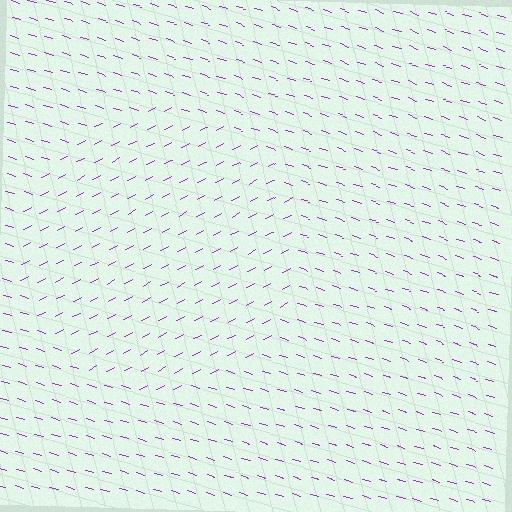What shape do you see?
I see a circle.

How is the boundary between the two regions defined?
The boundary is defined purely by a change in line orientation (approximately 45 degrees difference). All lines are the same color and thickness.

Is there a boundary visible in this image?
Yes, there is a texture boundary formed by a change in line orientation.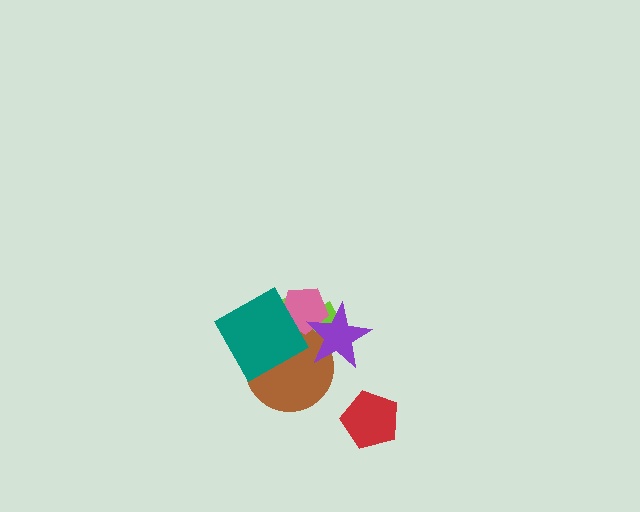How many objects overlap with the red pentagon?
0 objects overlap with the red pentagon.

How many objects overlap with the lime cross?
4 objects overlap with the lime cross.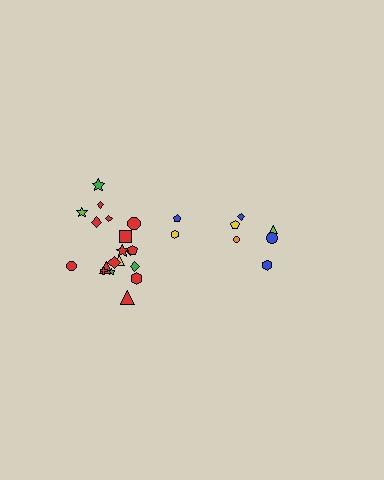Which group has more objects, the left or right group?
The left group.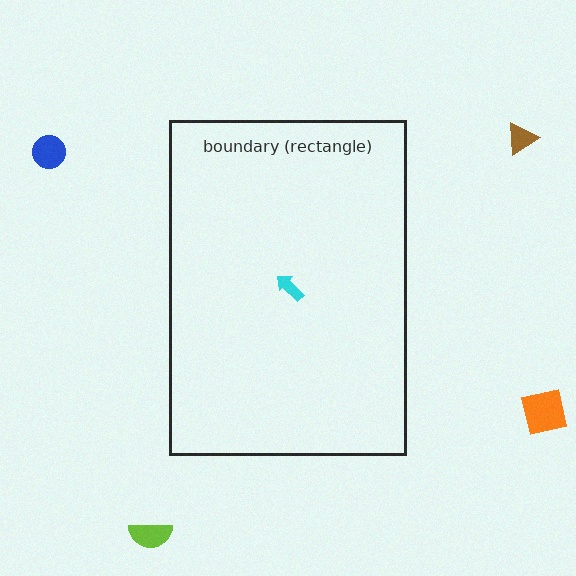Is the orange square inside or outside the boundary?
Outside.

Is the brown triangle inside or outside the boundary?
Outside.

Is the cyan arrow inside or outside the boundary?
Inside.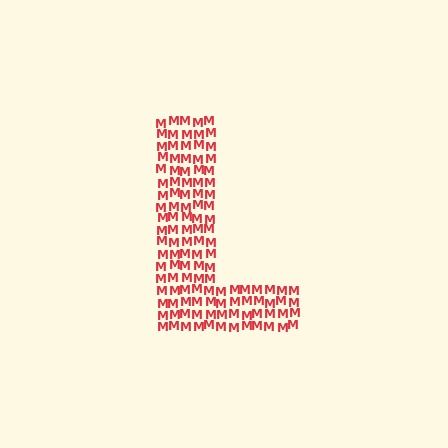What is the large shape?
The large shape is the letter L.